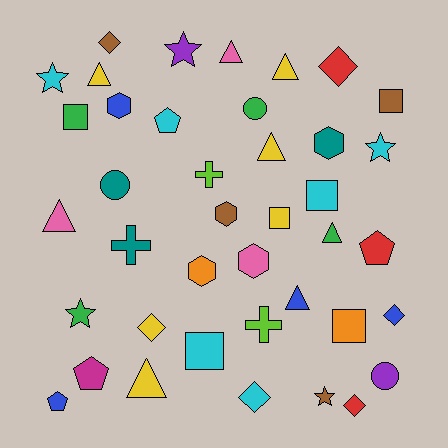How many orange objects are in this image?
There are 2 orange objects.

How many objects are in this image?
There are 40 objects.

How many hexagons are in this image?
There are 5 hexagons.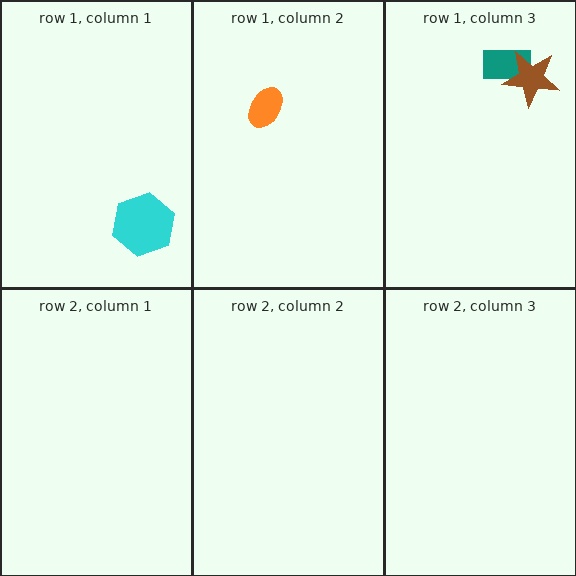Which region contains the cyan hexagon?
The row 1, column 1 region.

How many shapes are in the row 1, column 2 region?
1.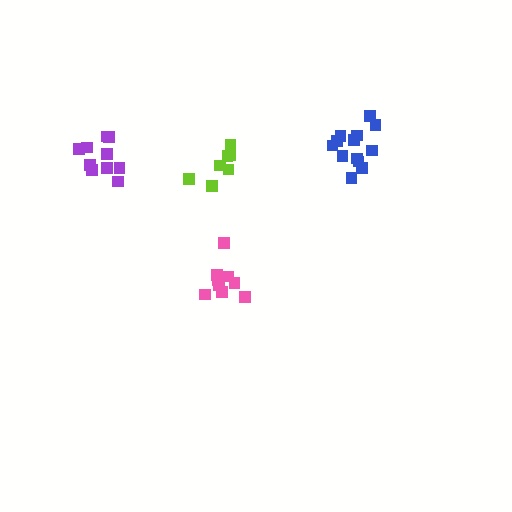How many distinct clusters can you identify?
There are 4 distinct clusters.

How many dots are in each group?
Group 1: 13 dots, Group 2: 7 dots, Group 3: 10 dots, Group 4: 10 dots (40 total).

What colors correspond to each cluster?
The clusters are colored: blue, lime, purple, pink.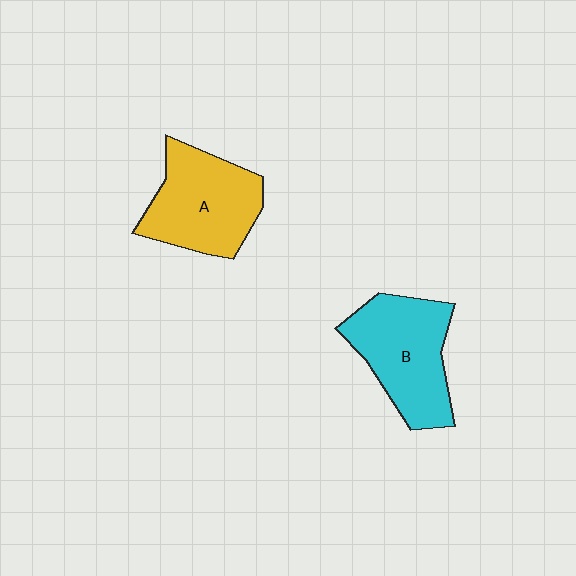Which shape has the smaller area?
Shape A (yellow).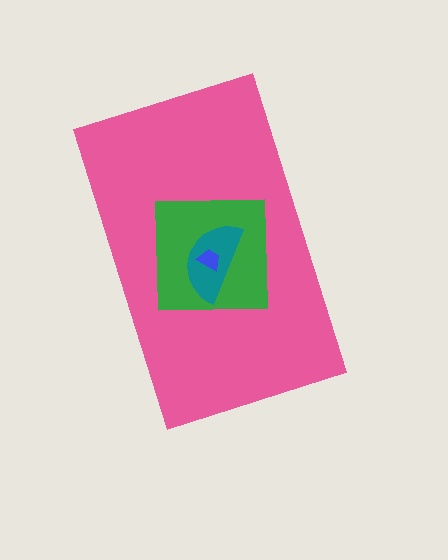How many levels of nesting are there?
4.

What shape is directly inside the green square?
The teal semicircle.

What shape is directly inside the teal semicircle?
The blue trapezoid.